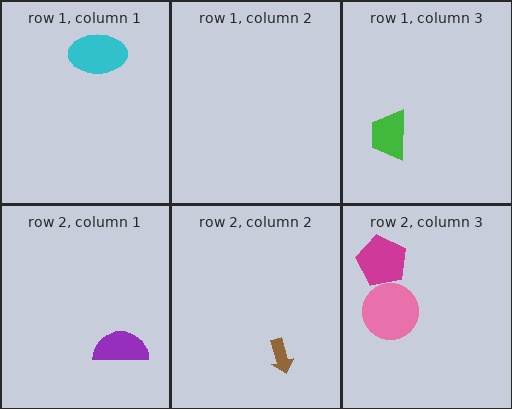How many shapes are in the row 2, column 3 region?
2.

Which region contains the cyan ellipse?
The row 1, column 1 region.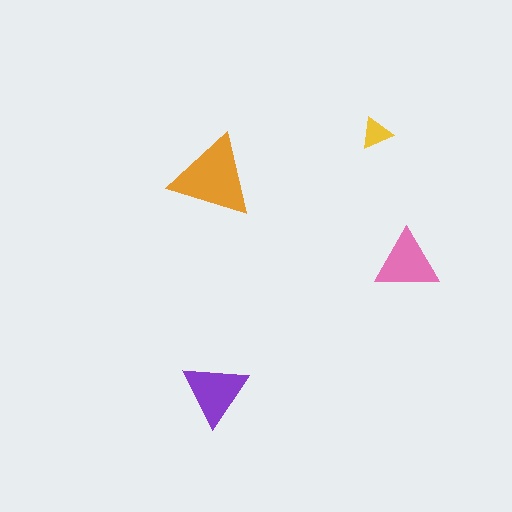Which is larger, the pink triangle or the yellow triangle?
The pink one.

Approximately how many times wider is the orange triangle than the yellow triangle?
About 2.5 times wider.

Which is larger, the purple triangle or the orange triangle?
The orange one.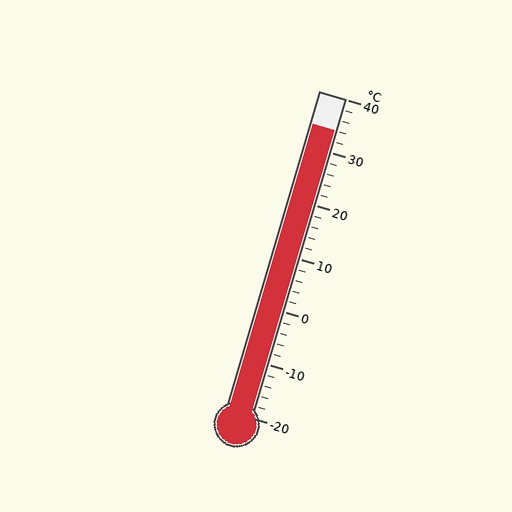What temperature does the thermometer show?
The thermometer shows approximately 34°C.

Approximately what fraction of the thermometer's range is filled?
The thermometer is filled to approximately 90% of its range.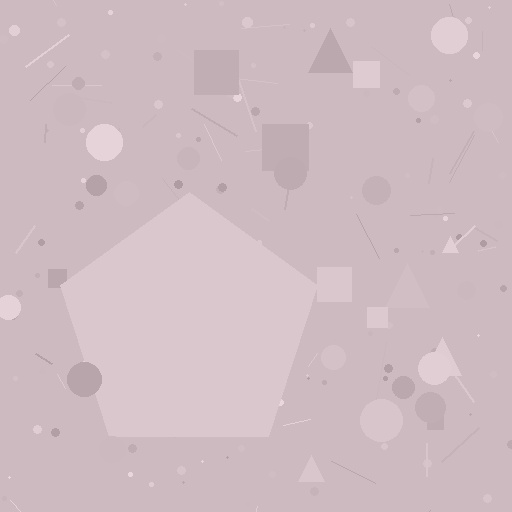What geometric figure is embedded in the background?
A pentagon is embedded in the background.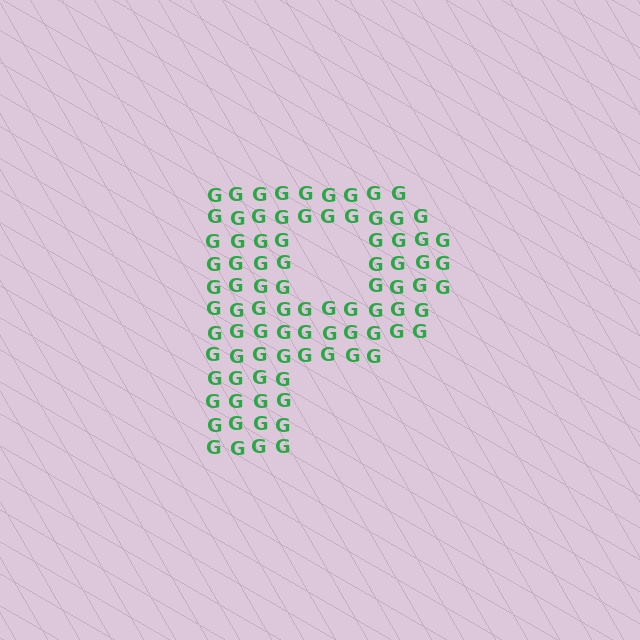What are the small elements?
The small elements are letter G's.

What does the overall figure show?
The overall figure shows the letter P.